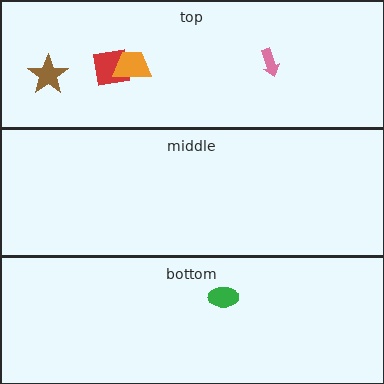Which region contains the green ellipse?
The bottom region.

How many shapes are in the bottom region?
1.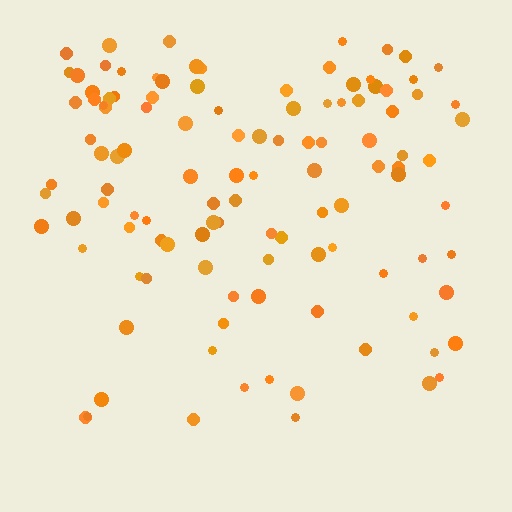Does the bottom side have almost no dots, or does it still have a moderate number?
Still a moderate number, just noticeably fewer than the top.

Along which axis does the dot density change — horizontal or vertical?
Vertical.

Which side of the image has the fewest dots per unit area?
The bottom.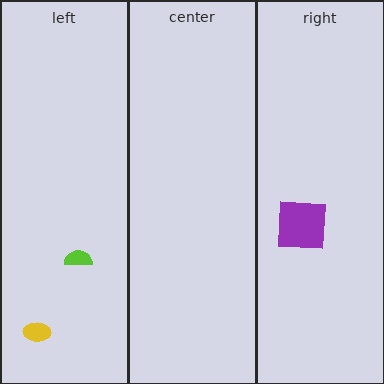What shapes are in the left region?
The lime semicircle, the yellow ellipse.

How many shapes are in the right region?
1.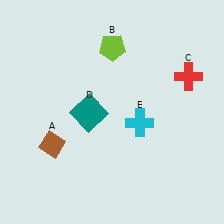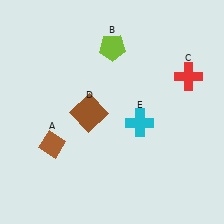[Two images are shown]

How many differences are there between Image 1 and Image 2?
There is 1 difference between the two images.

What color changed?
The square (D) changed from teal in Image 1 to brown in Image 2.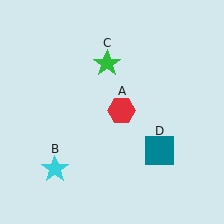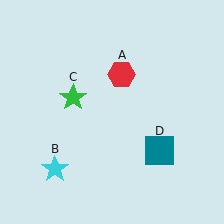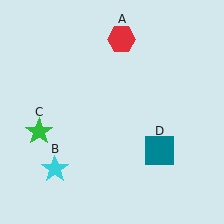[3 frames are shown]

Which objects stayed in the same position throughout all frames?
Cyan star (object B) and teal square (object D) remained stationary.